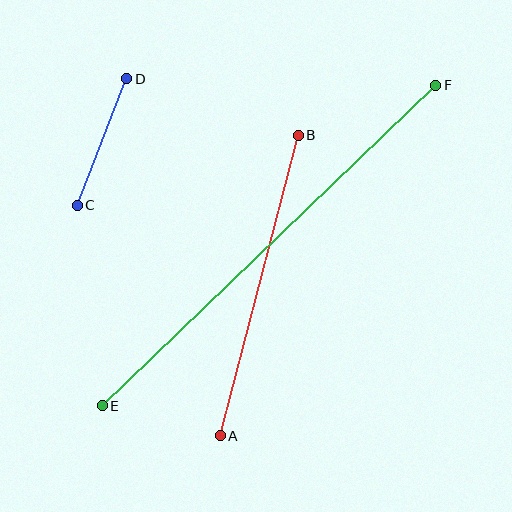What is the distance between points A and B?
The distance is approximately 310 pixels.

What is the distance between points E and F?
The distance is approximately 463 pixels.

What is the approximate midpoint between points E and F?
The midpoint is at approximately (269, 246) pixels.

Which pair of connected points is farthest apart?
Points E and F are farthest apart.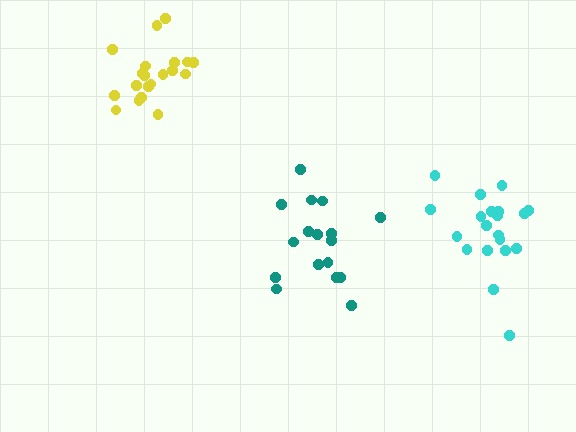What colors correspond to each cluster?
The clusters are colored: cyan, teal, yellow.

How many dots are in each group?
Group 1: 20 dots, Group 2: 17 dots, Group 3: 20 dots (57 total).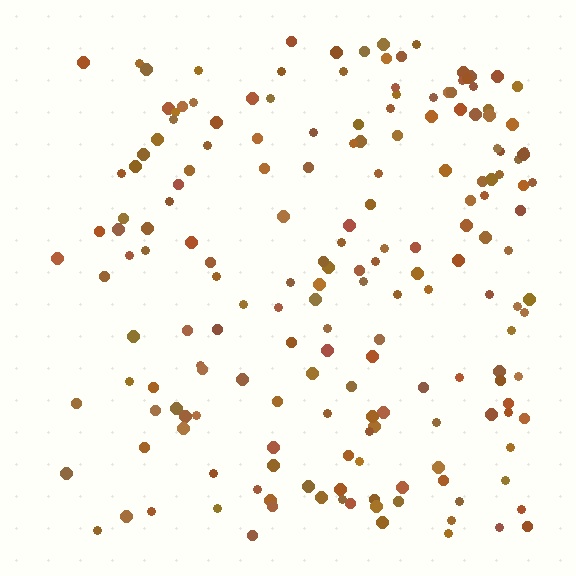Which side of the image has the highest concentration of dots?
The right.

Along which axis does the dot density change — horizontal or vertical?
Horizontal.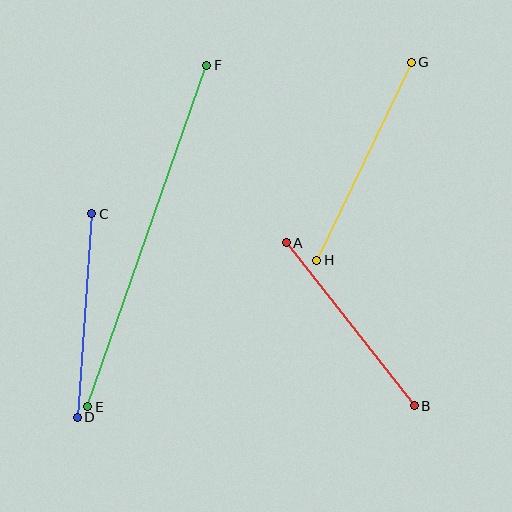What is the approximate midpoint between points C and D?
The midpoint is at approximately (84, 316) pixels.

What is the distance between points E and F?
The distance is approximately 362 pixels.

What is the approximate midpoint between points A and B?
The midpoint is at approximately (350, 324) pixels.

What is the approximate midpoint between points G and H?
The midpoint is at approximately (364, 161) pixels.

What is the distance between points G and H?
The distance is approximately 219 pixels.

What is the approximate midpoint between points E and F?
The midpoint is at approximately (147, 236) pixels.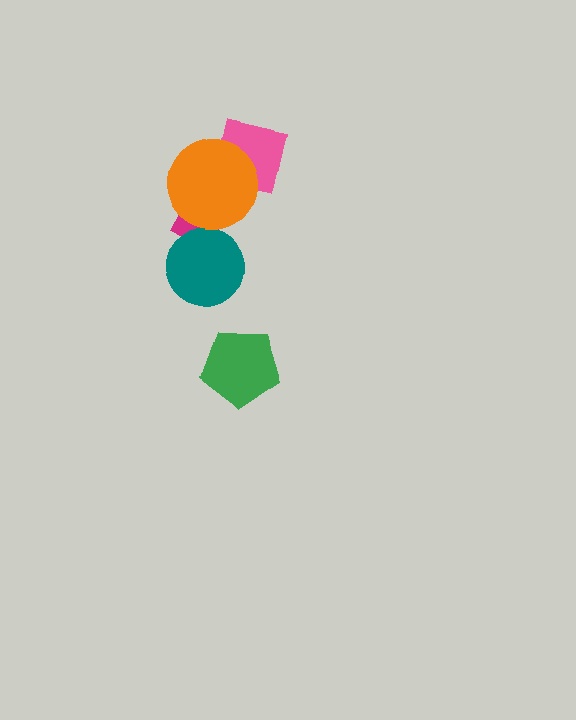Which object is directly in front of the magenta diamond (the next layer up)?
The teal circle is directly in front of the magenta diamond.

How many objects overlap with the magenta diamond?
2 objects overlap with the magenta diamond.